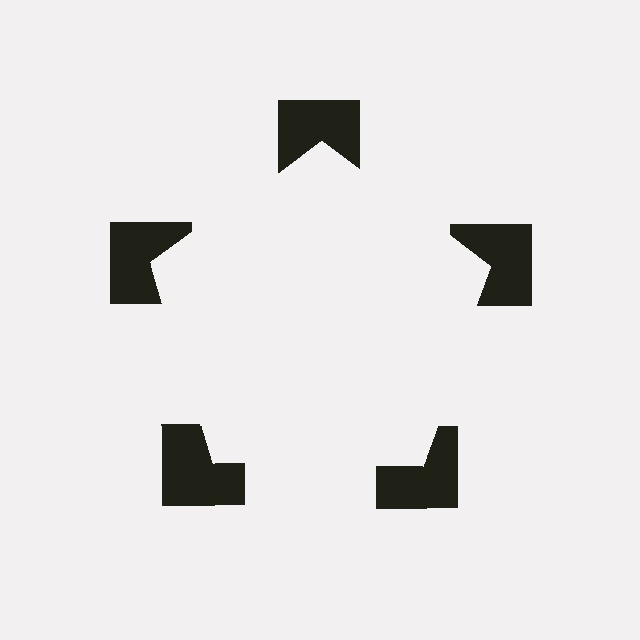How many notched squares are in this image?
There are 5 — one at each vertex of the illusory pentagon.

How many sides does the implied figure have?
5 sides.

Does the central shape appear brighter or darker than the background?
It typically appears slightly brighter than the background, even though no actual brightness change is drawn.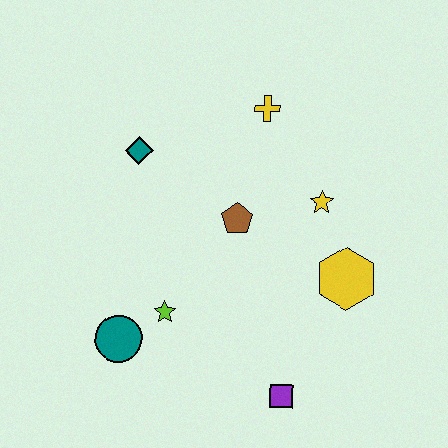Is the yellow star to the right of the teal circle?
Yes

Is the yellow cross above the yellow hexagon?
Yes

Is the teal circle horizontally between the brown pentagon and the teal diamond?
No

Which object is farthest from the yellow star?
The teal circle is farthest from the yellow star.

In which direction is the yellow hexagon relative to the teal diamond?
The yellow hexagon is to the right of the teal diamond.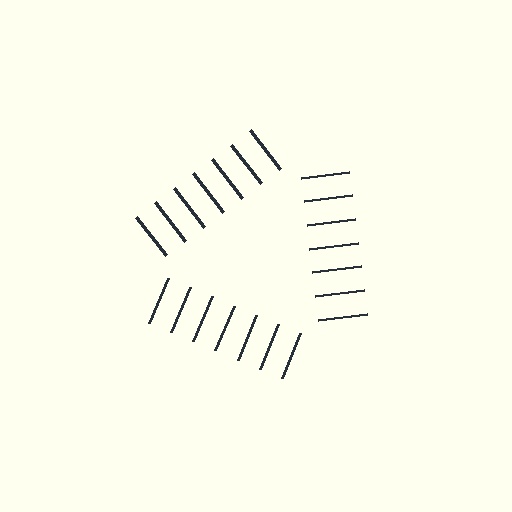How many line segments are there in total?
21 — 7 along each of the 3 edges.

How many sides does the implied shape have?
3 sides — the line-ends trace a triangle.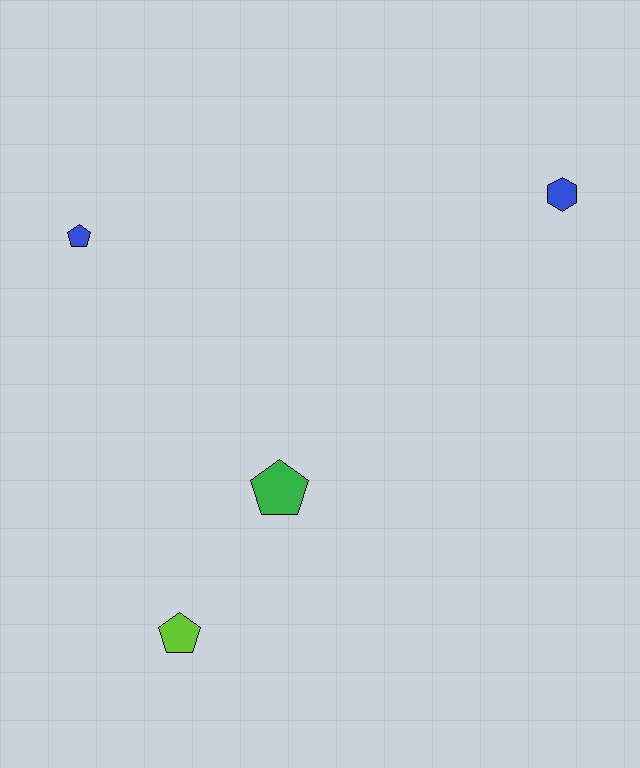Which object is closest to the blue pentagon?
The green pentagon is closest to the blue pentagon.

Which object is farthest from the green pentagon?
The blue hexagon is farthest from the green pentagon.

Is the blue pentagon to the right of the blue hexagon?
No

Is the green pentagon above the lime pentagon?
Yes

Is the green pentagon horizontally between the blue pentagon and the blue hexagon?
Yes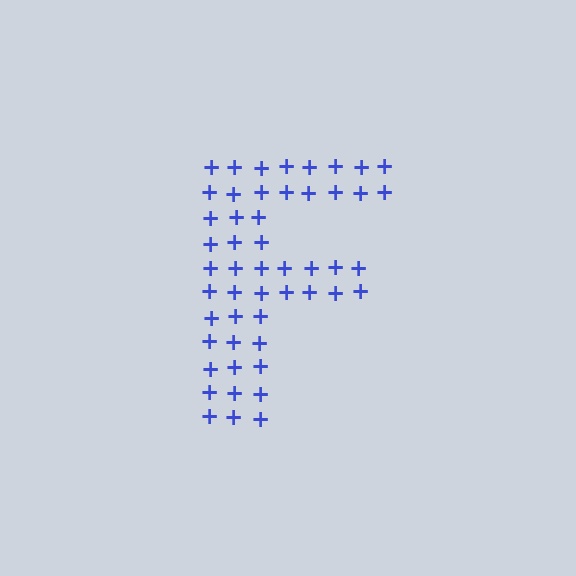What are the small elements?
The small elements are plus signs.